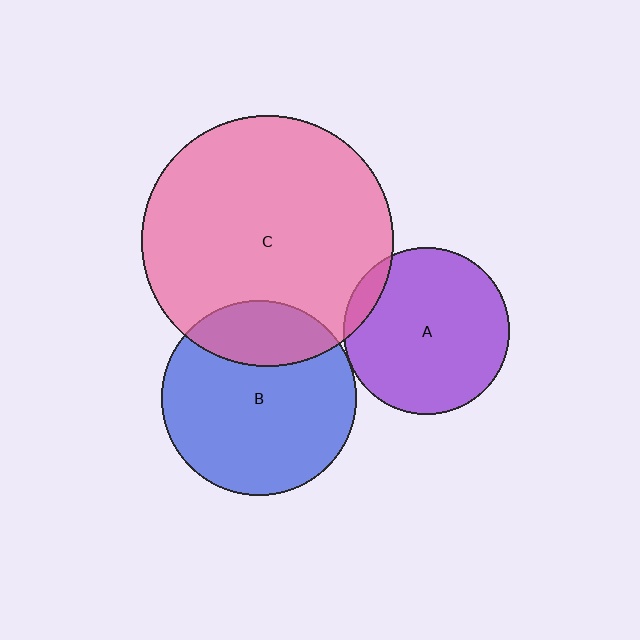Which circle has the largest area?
Circle C (pink).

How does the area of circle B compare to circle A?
Approximately 1.4 times.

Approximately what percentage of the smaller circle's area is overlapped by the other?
Approximately 5%.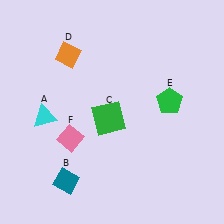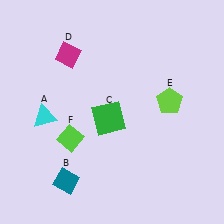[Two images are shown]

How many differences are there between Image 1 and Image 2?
There are 3 differences between the two images.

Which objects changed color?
D changed from orange to magenta. E changed from green to lime. F changed from pink to lime.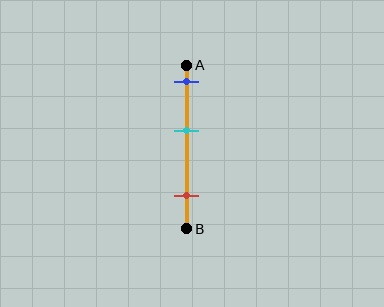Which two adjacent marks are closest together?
The blue and cyan marks are the closest adjacent pair.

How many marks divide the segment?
There are 3 marks dividing the segment.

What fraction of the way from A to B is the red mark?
The red mark is approximately 80% (0.8) of the way from A to B.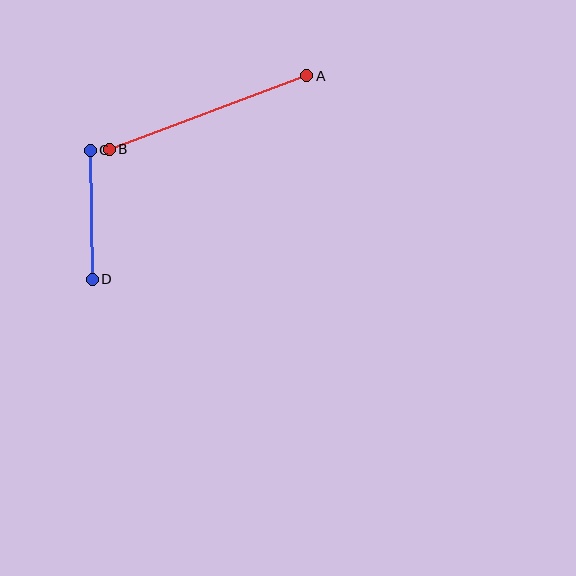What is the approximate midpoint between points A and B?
The midpoint is at approximately (208, 112) pixels.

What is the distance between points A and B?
The distance is approximately 211 pixels.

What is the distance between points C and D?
The distance is approximately 129 pixels.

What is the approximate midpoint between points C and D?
The midpoint is at approximately (91, 215) pixels.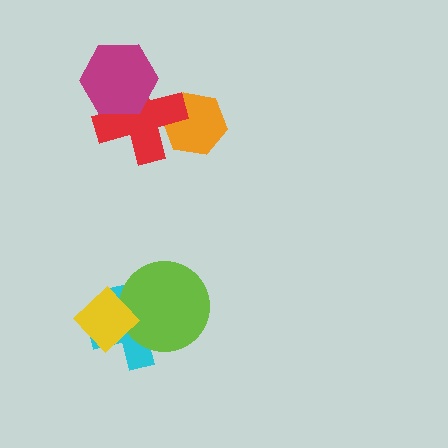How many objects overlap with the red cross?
2 objects overlap with the red cross.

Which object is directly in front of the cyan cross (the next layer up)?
The lime circle is directly in front of the cyan cross.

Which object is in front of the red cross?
The magenta hexagon is in front of the red cross.